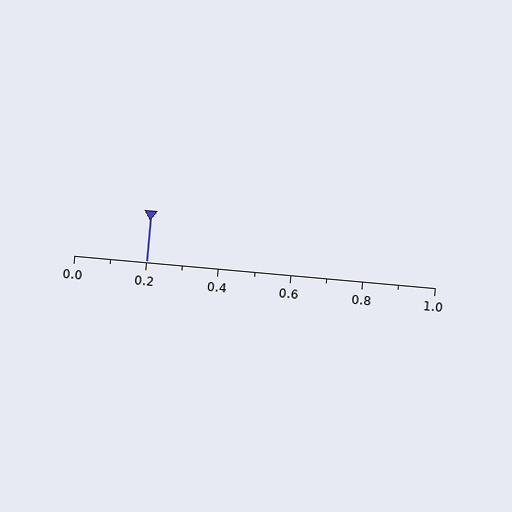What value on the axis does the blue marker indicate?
The marker indicates approximately 0.2.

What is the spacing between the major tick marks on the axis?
The major ticks are spaced 0.2 apart.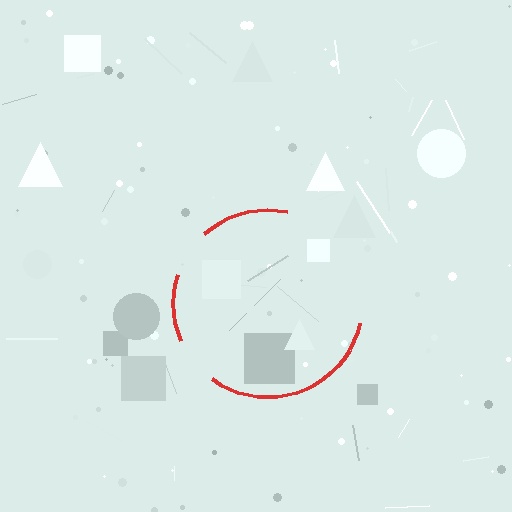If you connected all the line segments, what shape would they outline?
They would outline a circle.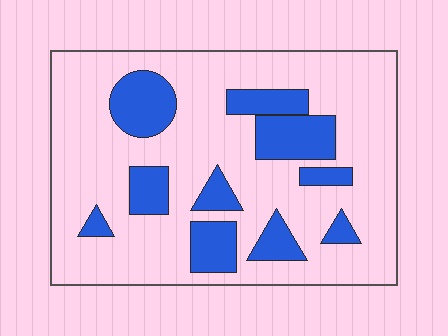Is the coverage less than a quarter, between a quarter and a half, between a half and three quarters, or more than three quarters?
Less than a quarter.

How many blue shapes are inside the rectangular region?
10.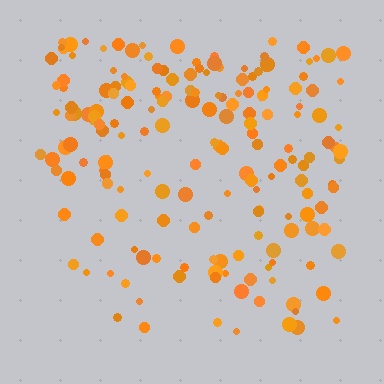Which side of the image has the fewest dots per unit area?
The bottom.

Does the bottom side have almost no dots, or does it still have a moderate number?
Still a moderate number, just noticeably fewer than the top.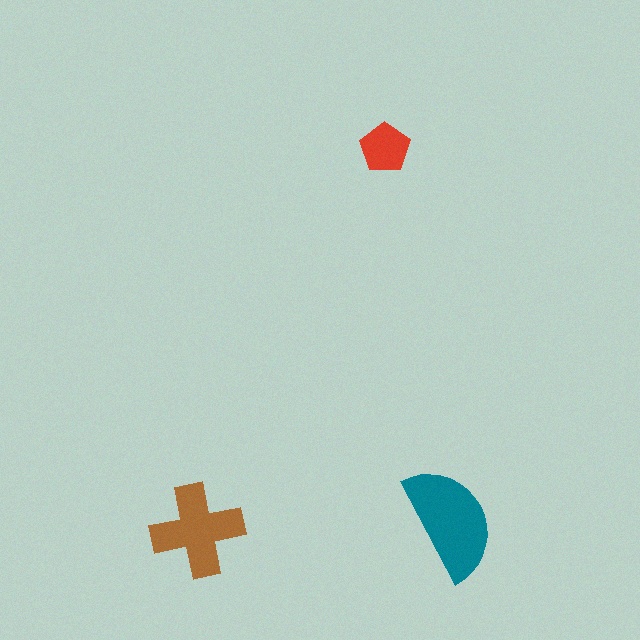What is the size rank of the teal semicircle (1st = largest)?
1st.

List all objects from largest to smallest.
The teal semicircle, the brown cross, the red pentagon.